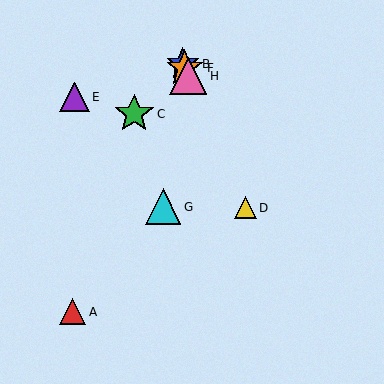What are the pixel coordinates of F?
Object F is at (185, 68).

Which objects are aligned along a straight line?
Objects B, D, F, H are aligned along a straight line.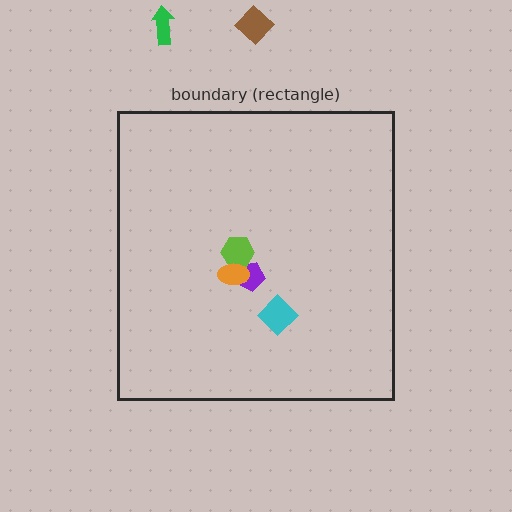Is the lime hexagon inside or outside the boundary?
Inside.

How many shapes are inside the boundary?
4 inside, 2 outside.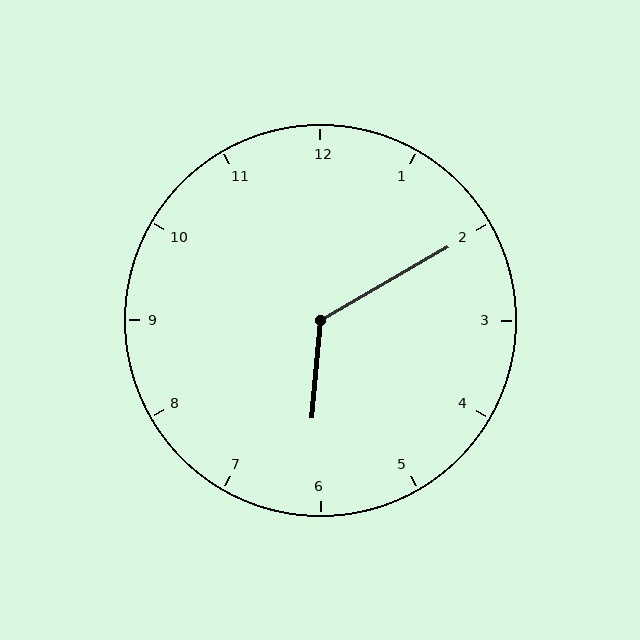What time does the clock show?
6:10.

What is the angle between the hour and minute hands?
Approximately 125 degrees.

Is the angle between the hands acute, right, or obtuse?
It is obtuse.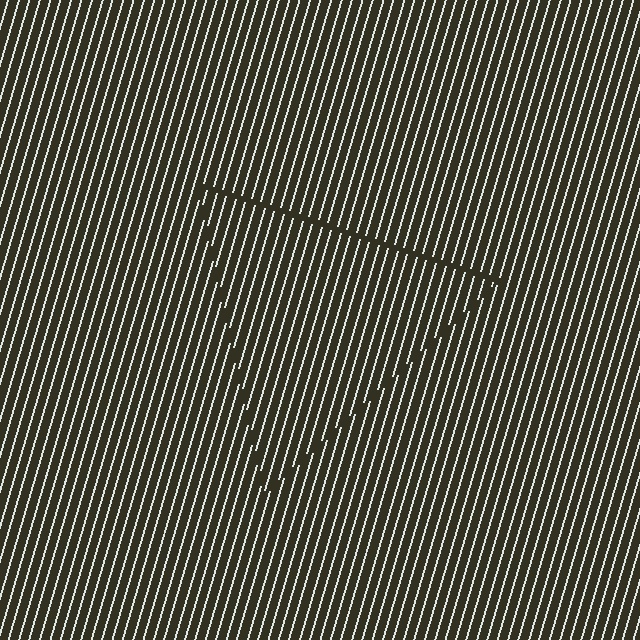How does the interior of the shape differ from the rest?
The interior of the shape contains the same grating, shifted by half a period — the contour is defined by the phase discontinuity where line-ends from the inner and outer gratings abut.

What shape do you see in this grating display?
An illusory triangle. The interior of the shape contains the same grating, shifted by half a period — the contour is defined by the phase discontinuity where line-ends from the inner and outer gratings abut.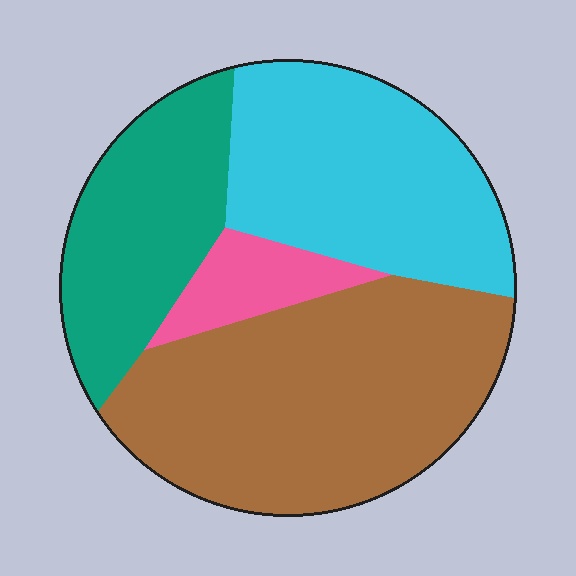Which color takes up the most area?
Brown, at roughly 40%.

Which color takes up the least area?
Pink, at roughly 5%.